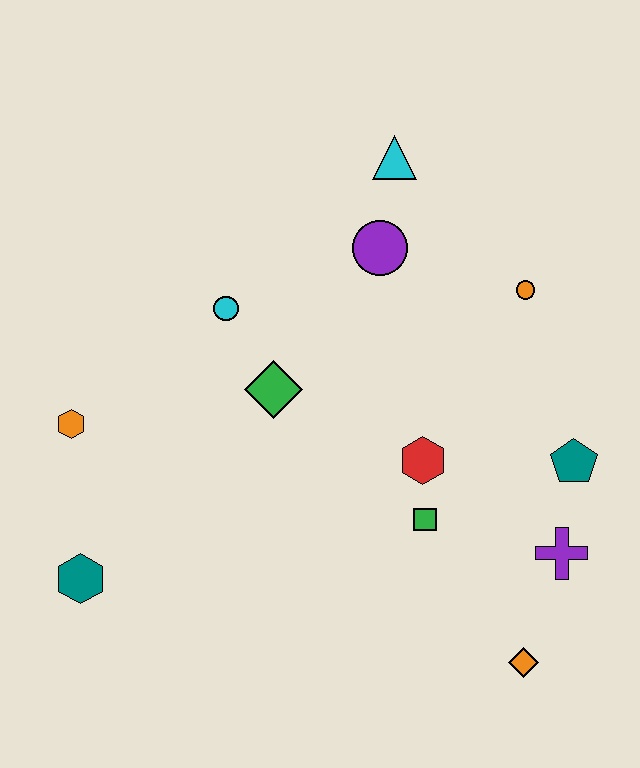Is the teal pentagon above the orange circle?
No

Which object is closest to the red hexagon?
The green square is closest to the red hexagon.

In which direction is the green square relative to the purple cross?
The green square is to the left of the purple cross.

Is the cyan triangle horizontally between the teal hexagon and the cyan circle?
No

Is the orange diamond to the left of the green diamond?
No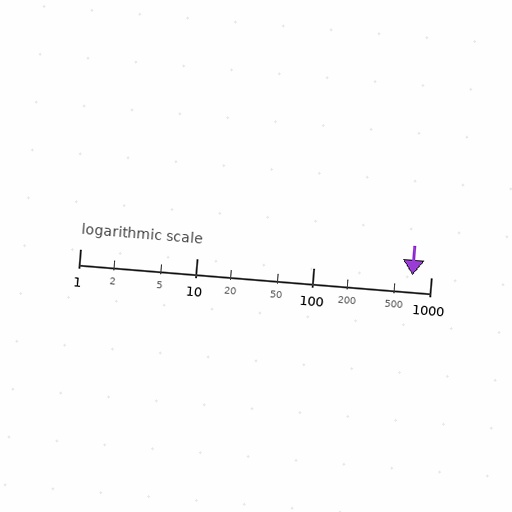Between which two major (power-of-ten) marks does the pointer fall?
The pointer is between 100 and 1000.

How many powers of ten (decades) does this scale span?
The scale spans 3 decades, from 1 to 1000.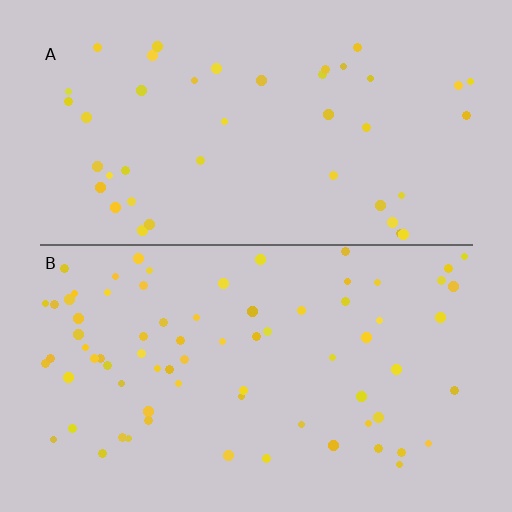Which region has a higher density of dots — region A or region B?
B (the bottom).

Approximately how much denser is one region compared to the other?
Approximately 1.7× — region B over region A.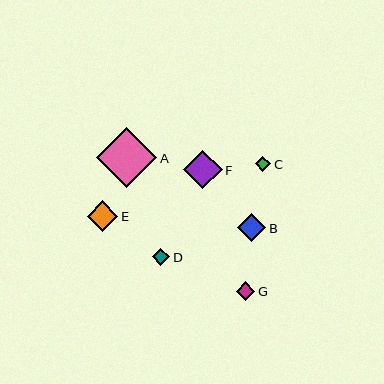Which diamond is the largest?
Diamond A is the largest with a size of approximately 60 pixels.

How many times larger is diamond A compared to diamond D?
Diamond A is approximately 3.5 times the size of diamond D.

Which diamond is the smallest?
Diamond C is the smallest with a size of approximately 15 pixels.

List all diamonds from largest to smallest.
From largest to smallest: A, F, E, B, G, D, C.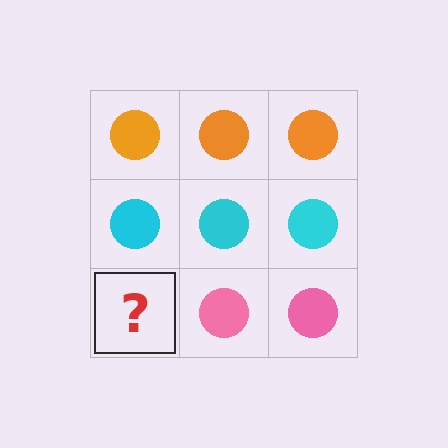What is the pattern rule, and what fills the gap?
The rule is that each row has a consistent color. The gap should be filled with a pink circle.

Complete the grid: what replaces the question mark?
The question mark should be replaced with a pink circle.